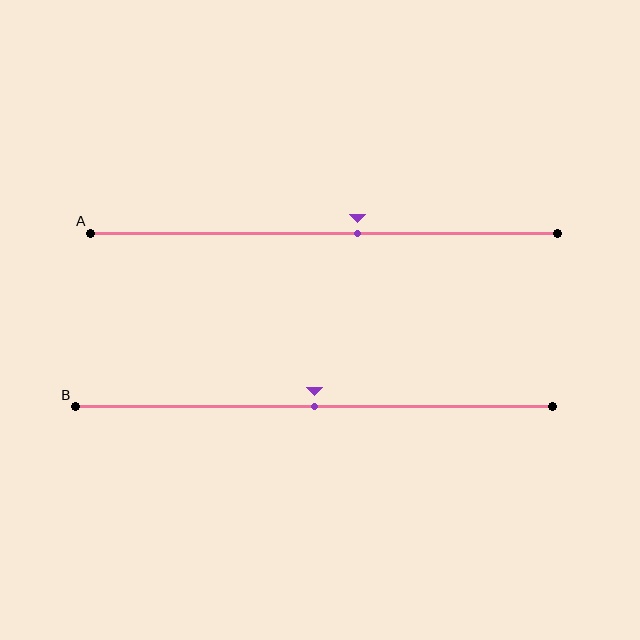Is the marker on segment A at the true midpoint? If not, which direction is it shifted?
No, the marker on segment A is shifted to the right by about 7% of the segment length.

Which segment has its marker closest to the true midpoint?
Segment B has its marker closest to the true midpoint.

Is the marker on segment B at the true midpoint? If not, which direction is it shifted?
Yes, the marker on segment B is at the true midpoint.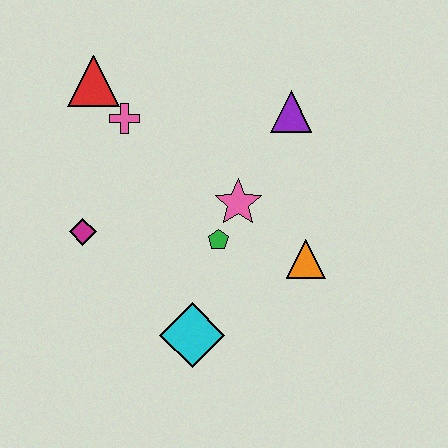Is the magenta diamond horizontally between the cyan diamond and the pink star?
No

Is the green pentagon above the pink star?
No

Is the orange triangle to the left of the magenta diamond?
No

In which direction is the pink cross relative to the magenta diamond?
The pink cross is above the magenta diamond.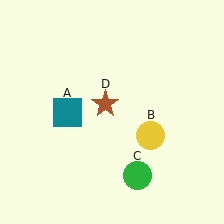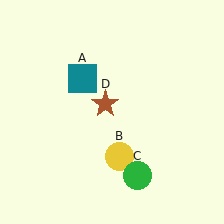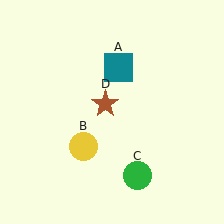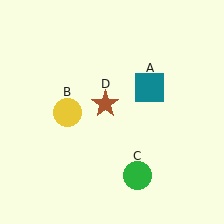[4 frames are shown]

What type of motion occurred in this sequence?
The teal square (object A), yellow circle (object B) rotated clockwise around the center of the scene.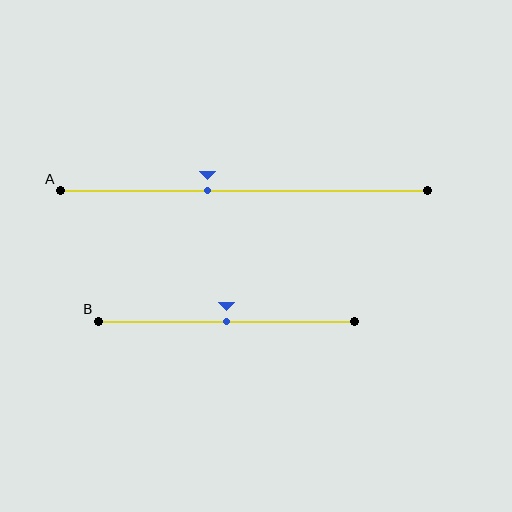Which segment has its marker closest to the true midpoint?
Segment B has its marker closest to the true midpoint.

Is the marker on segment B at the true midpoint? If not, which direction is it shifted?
Yes, the marker on segment B is at the true midpoint.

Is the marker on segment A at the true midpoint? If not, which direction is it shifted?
No, the marker on segment A is shifted to the left by about 10% of the segment length.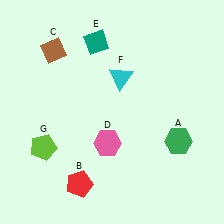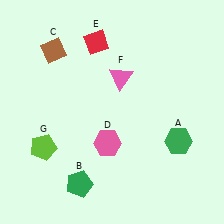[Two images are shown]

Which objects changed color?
B changed from red to green. E changed from teal to red. F changed from cyan to pink.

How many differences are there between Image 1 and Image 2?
There are 3 differences between the two images.